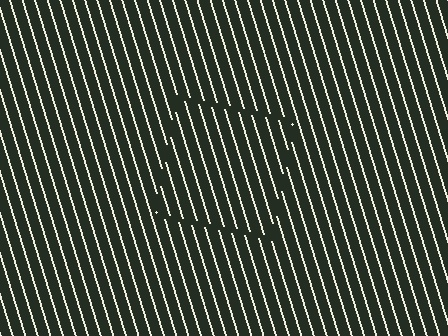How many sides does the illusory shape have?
4 sides — the line-ends trace a square.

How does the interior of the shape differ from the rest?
The interior of the shape contains the same grating, shifted by half a period — the contour is defined by the phase discontinuity where line-ends from the inner and outer gratings abut.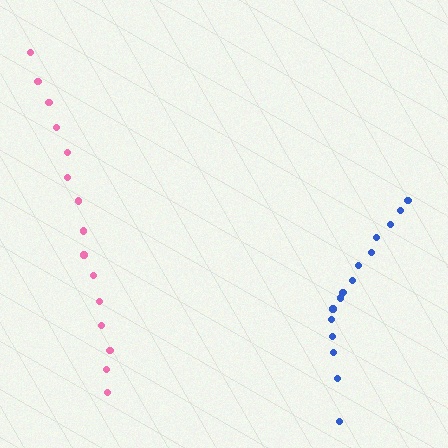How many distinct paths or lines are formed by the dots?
There are 2 distinct paths.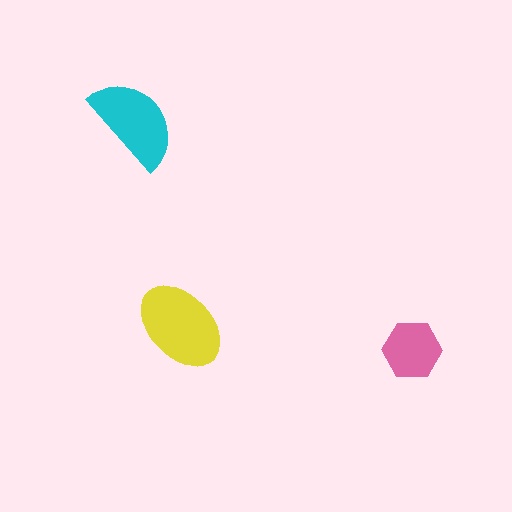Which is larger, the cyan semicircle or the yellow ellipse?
The yellow ellipse.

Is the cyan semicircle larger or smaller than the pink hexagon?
Larger.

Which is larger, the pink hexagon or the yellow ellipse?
The yellow ellipse.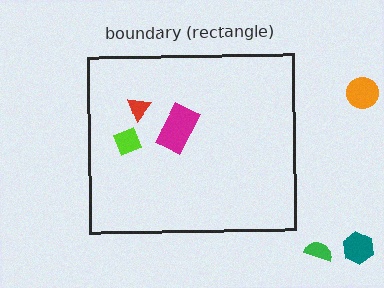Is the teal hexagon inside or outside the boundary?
Outside.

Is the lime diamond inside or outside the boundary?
Inside.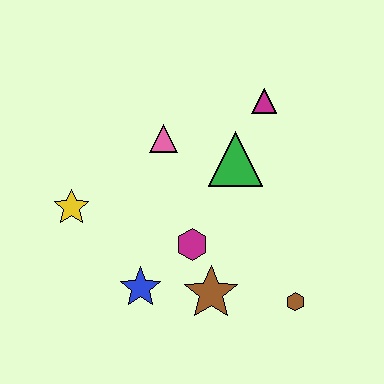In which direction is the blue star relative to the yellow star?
The blue star is below the yellow star.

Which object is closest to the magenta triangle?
The green triangle is closest to the magenta triangle.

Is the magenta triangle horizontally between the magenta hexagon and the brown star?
No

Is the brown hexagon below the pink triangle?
Yes